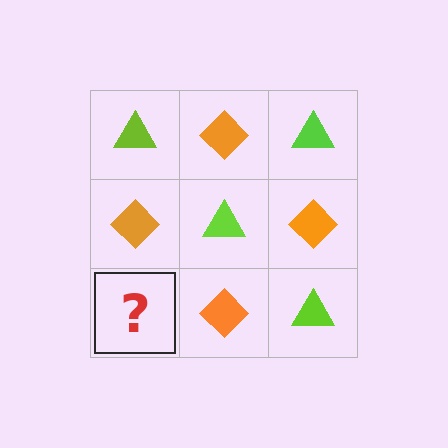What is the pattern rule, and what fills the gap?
The rule is that it alternates lime triangle and orange diamond in a checkerboard pattern. The gap should be filled with a lime triangle.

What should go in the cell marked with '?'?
The missing cell should contain a lime triangle.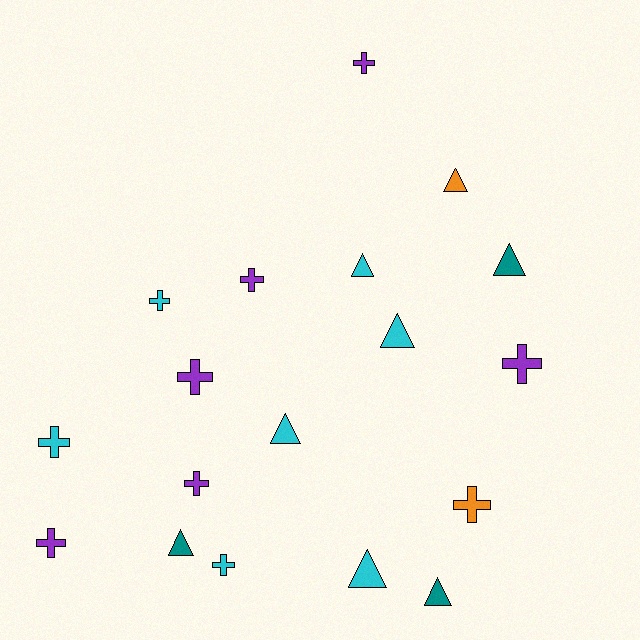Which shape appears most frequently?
Cross, with 10 objects.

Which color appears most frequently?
Cyan, with 7 objects.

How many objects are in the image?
There are 18 objects.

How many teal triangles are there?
There are 3 teal triangles.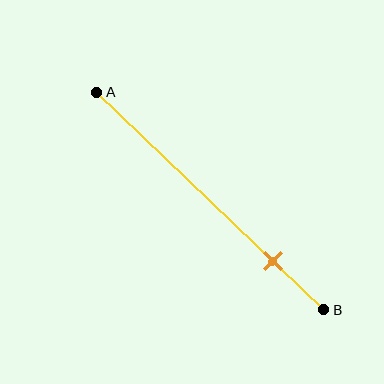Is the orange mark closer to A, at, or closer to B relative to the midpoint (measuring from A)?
The orange mark is closer to point B than the midpoint of segment AB.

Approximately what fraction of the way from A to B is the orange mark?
The orange mark is approximately 80% of the way from A to B.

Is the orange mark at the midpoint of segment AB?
No, the mark is at about 80% from A, not at the 50% midpoint.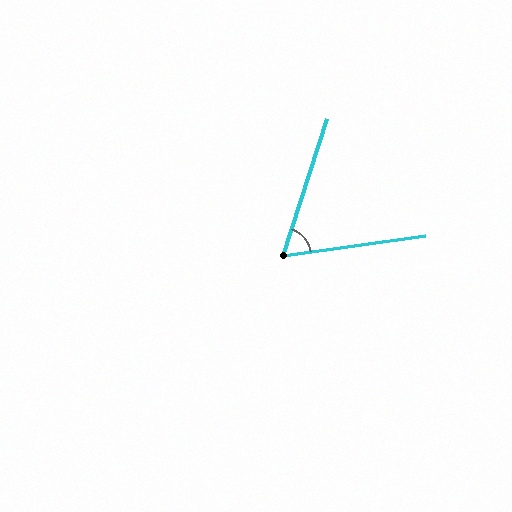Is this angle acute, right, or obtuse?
It is acute.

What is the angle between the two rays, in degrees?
Approximately 64 degrees.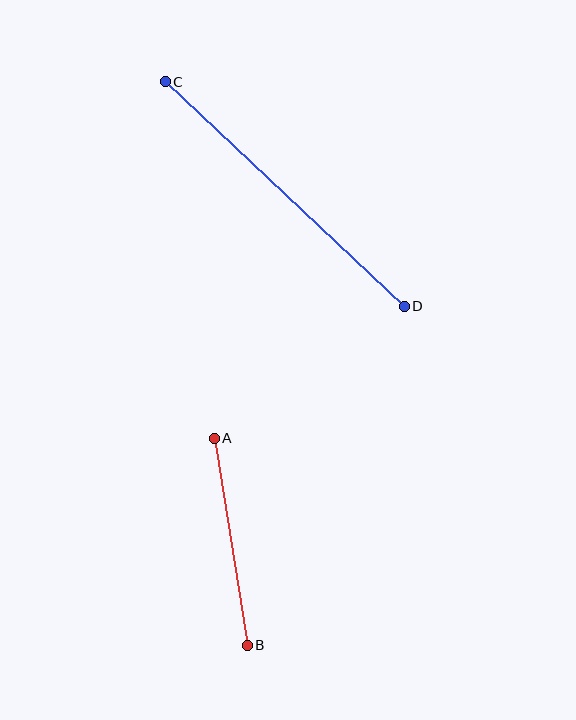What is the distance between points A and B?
The distance is approximately 210 pixels.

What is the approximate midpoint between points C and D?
The midpoint is at approximately (285, 194) pixels.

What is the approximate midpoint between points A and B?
The midpoint is at approximately (231, 542) pixels.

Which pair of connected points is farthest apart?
Points C and D are farthest apart.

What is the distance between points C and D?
The distance is approximately 328 pixels.